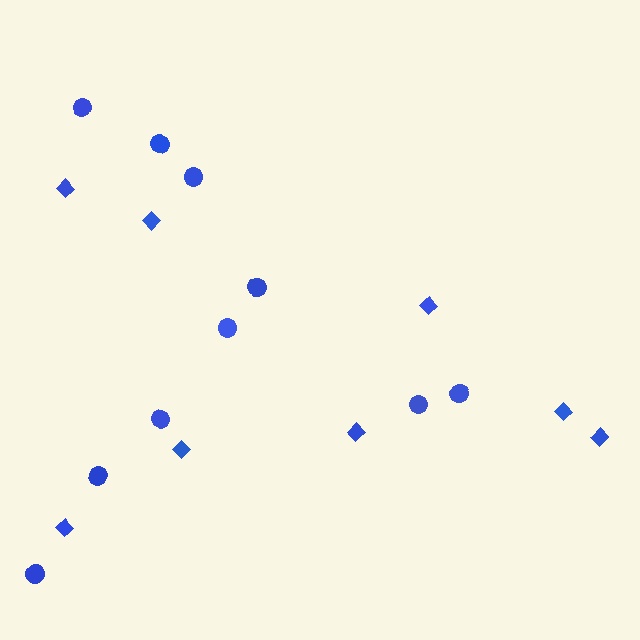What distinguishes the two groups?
There are 2 groups: one group of diamonds (8) and one group of circles (10).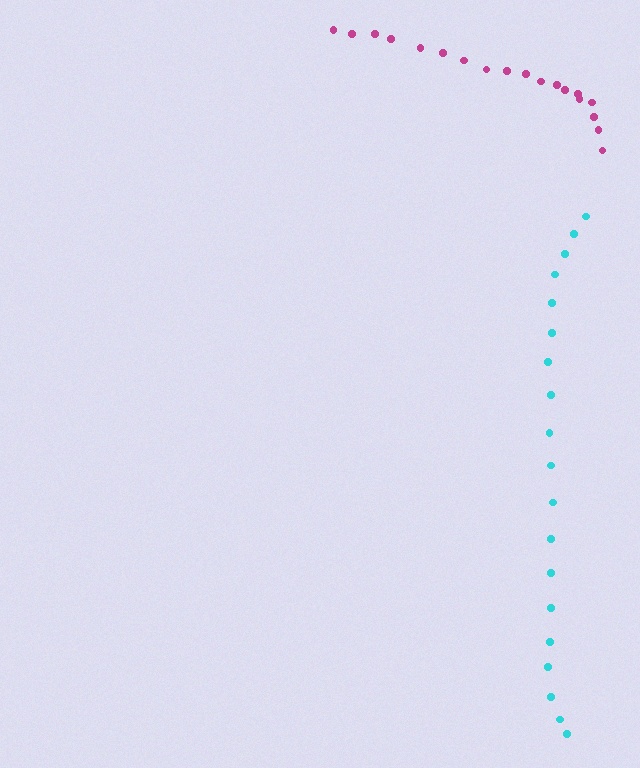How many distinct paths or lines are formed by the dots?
There are 2 distinct paths.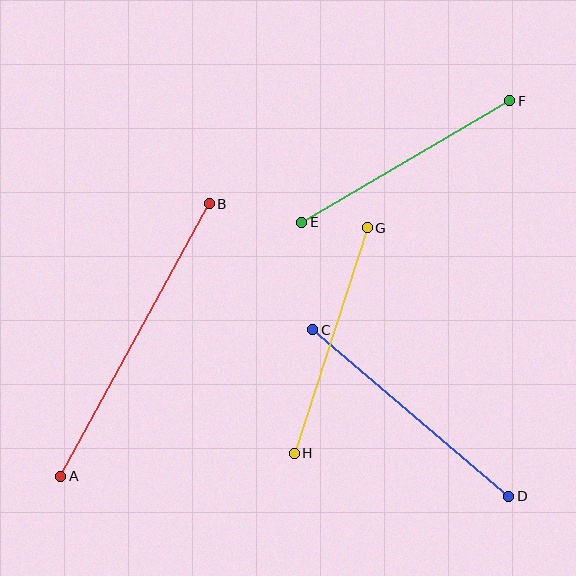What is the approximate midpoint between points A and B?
The midpoint is at approximately (135, 340) pixels.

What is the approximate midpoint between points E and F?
The midpoint is at approximately (406, 162) pixels.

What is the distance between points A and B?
The distance is approximately 310 pixels.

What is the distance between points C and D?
The distance is approximately 257 pixels.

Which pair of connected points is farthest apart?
Points A and B are farthest apart.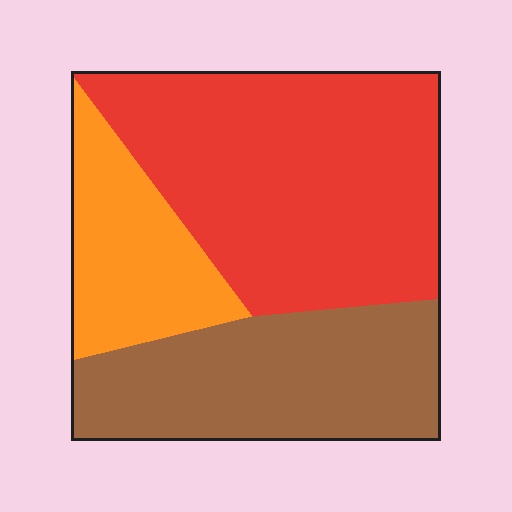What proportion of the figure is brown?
Brown covers 32% of the figure.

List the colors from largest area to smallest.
From largest to smallest: red, brown, orange.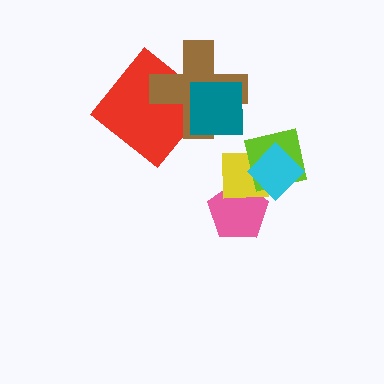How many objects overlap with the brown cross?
2 objects overlap with the brown cross.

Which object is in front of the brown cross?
The teal square is in front of the brown cross.